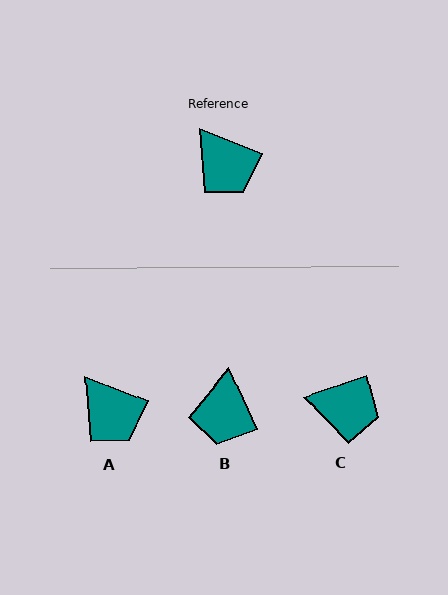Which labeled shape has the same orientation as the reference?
A.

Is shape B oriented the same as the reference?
No, it is off by about 44 degrees.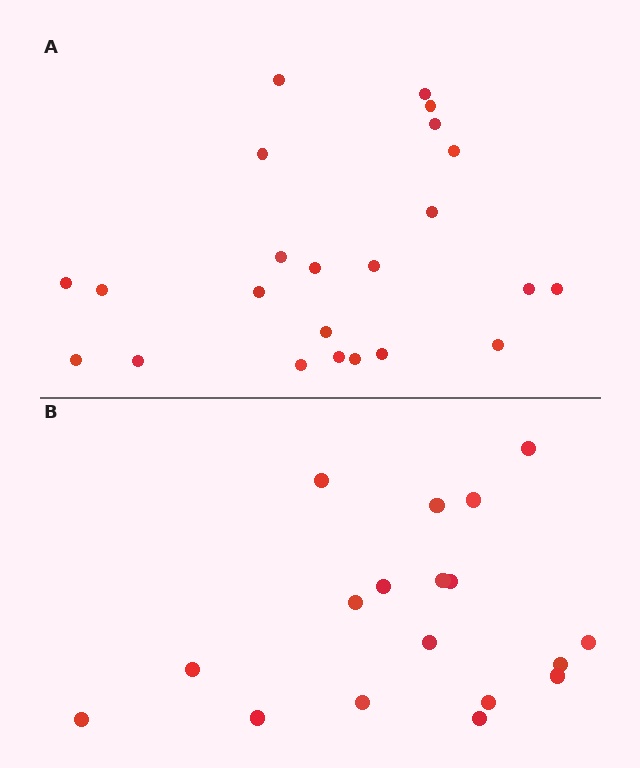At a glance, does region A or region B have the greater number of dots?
Region A (the top region) has more dots.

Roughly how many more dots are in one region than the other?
Region A has about 5 more dots than region B.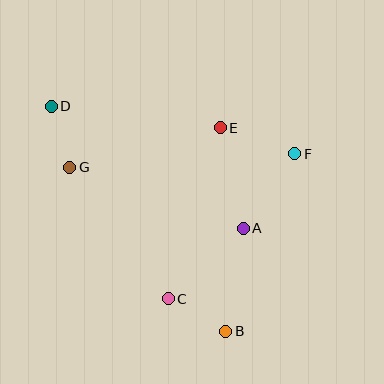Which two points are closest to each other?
Points D and G are closest to each other.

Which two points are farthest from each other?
Points B and D are farthest from each other.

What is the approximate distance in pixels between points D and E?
The distance between D and E is approximately 170 pixels.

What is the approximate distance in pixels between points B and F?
The distance between B and F is approximately 190 pixels.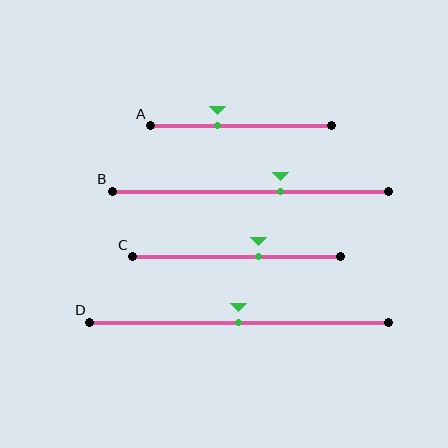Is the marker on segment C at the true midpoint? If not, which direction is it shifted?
No, the marker on segment C is shifted to the right by about 11% of the segment length.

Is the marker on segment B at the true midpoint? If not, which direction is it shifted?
No, the marker on segment B is shifted to the right by about 11% of the segment length.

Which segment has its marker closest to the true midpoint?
Segment D has its marker closest to the true midpoint.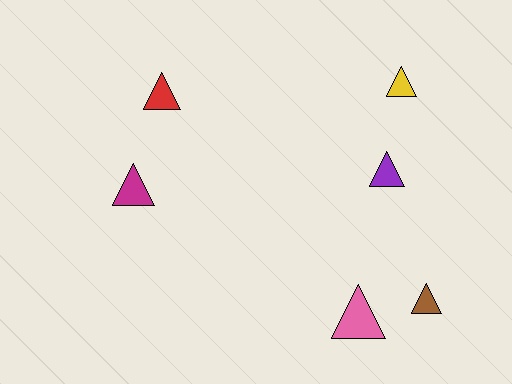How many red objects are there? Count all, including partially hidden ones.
There is 1 red object.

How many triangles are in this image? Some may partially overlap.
There are 6 triangles.